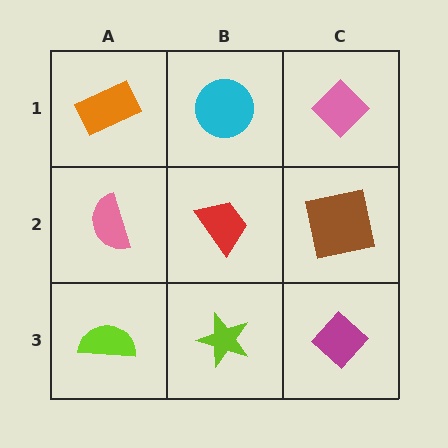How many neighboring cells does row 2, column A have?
3.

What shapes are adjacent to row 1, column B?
A red trapezoid (row 2, column B), an orange rectangle (row 1, column A), a pink diamond (row 1, column C).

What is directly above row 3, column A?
A pink semicircle.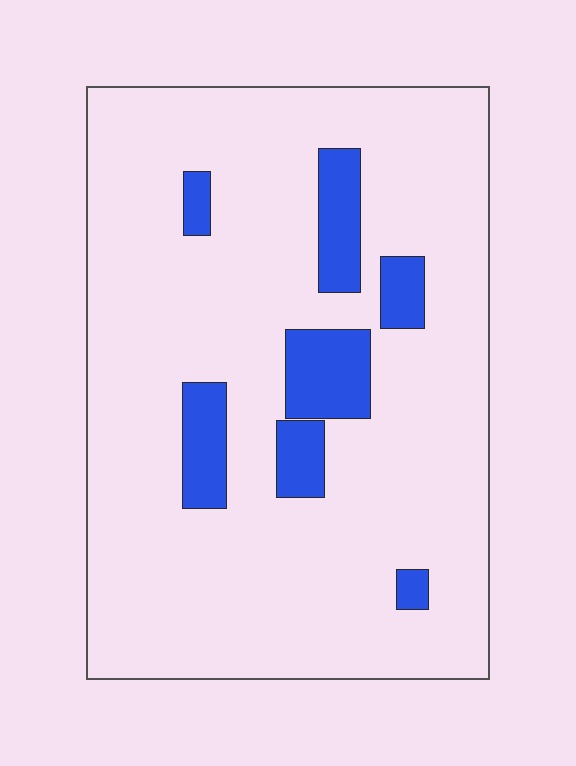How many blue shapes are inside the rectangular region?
7.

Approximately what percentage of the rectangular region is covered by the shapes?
Approximately 10%.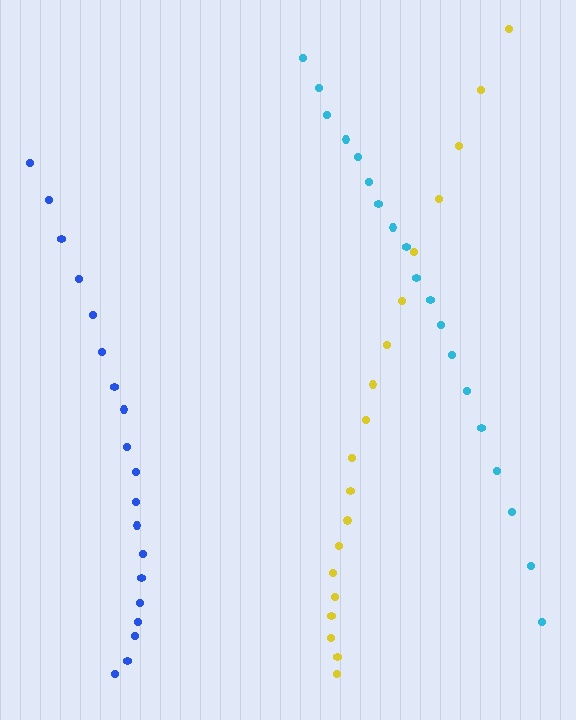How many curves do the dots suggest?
There are 3 distinct paths.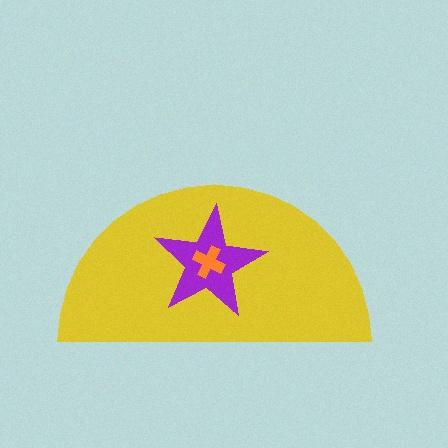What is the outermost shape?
The yellow semicircle.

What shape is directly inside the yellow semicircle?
The purple star.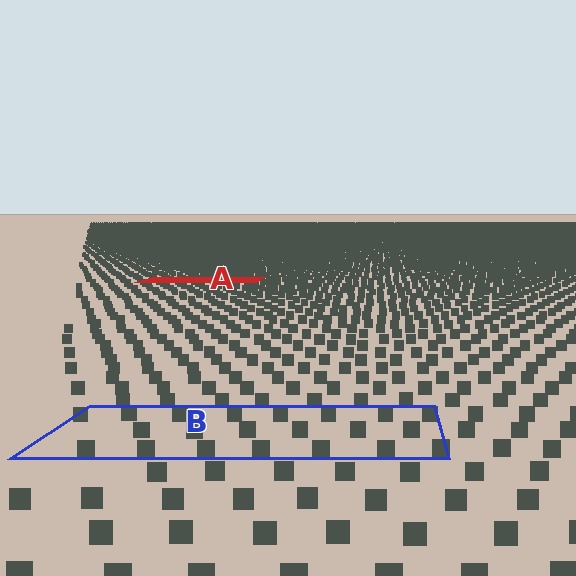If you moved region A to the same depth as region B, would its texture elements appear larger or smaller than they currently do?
They would appear larger. At a closer depth, the same texture elements are projected at a bigger on-screen size.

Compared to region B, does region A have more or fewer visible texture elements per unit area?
Region A has more texture elements per unit area — they are packed more densely because it is farther away.